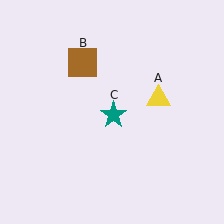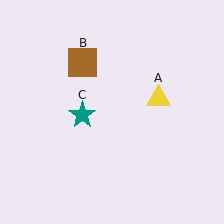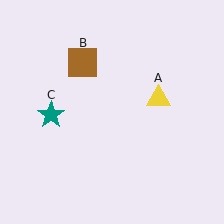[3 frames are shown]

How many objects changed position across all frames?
1 object changed position: teal star (object C).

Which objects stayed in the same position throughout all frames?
Yellow triangle (object A) and brown square (object B) remained stationary.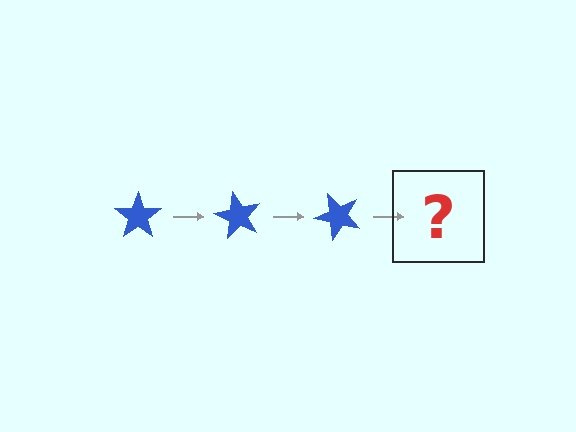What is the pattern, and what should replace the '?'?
The pattern is that the star rotates 60 degrees each step. The '?' should be a blue star rotated 180 degrees.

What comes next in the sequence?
The next element should be a blue star rotated 180 degrees.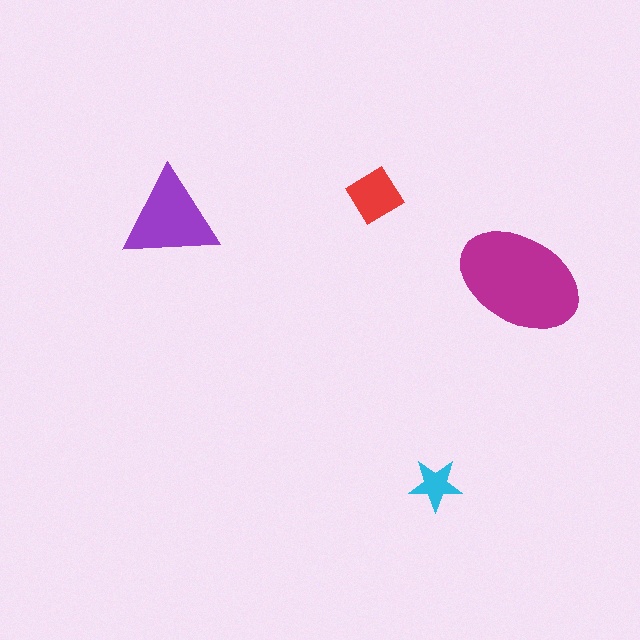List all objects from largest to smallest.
The magenta ellipse, the purple triangle, the red diamond, the cyan star.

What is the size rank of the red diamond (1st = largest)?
3rd.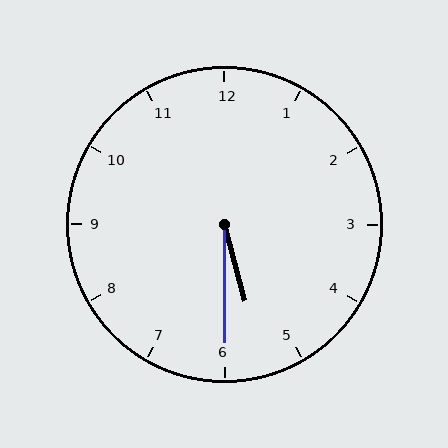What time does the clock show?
5:30.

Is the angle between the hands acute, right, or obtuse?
It is acute.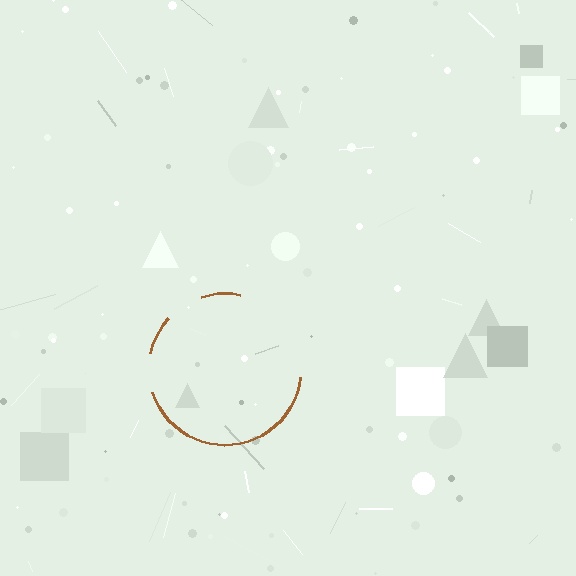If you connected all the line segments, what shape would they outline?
They would outline a circle.